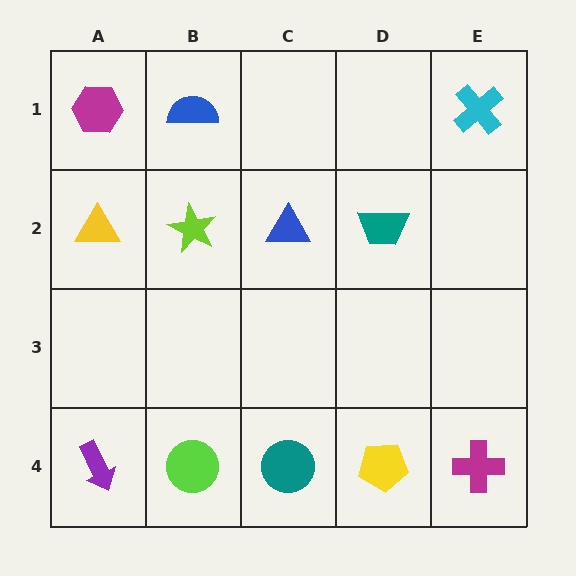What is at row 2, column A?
A yellow triangle.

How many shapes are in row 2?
4 shapes.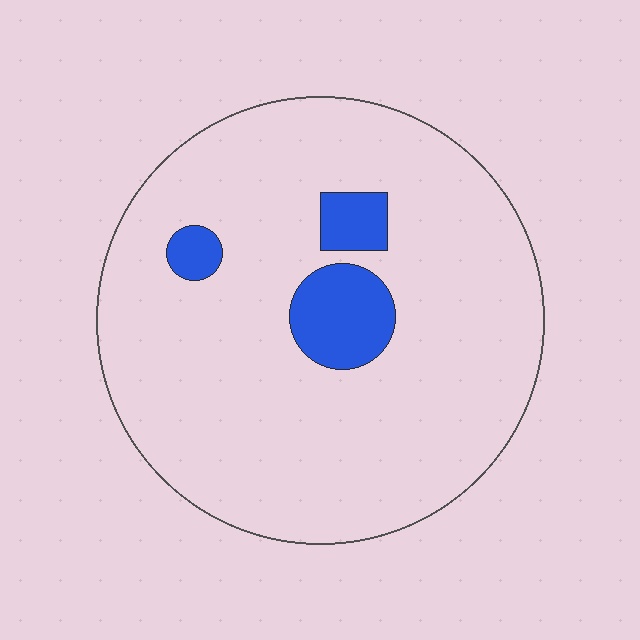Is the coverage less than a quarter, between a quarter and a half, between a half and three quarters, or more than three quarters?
Less than a quarter.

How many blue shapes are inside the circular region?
3.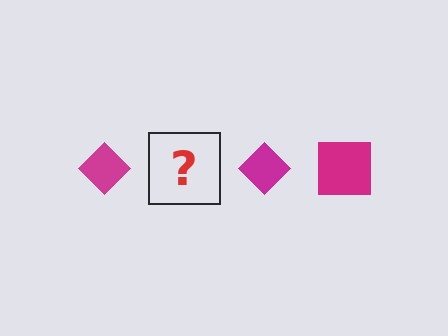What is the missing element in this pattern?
The missing element is a magenta square.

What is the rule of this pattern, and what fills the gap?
The rule is that the pattern cycles through diamond, square shapes in magenta. The gap should be filled with a magenta square.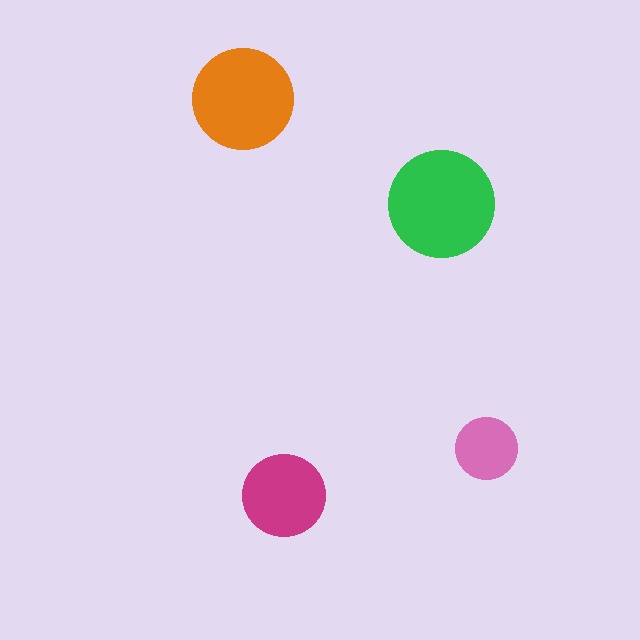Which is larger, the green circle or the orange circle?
The green one.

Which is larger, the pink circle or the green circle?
The green one.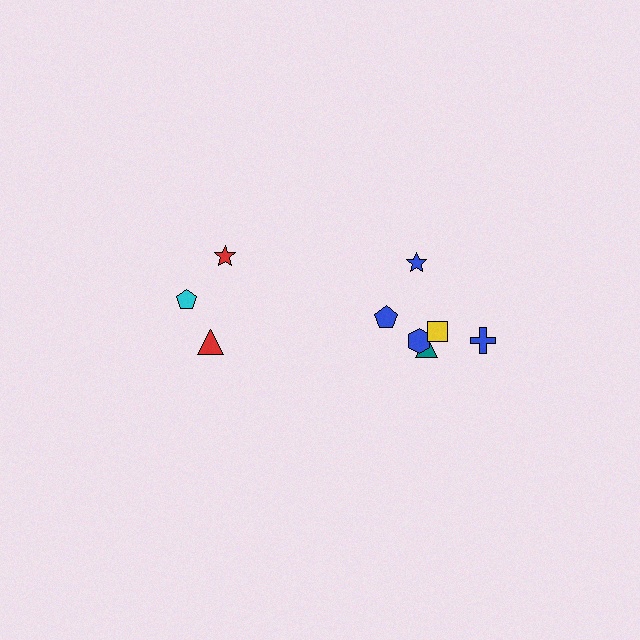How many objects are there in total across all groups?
There are 9 objects.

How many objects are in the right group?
There are 6 objects.